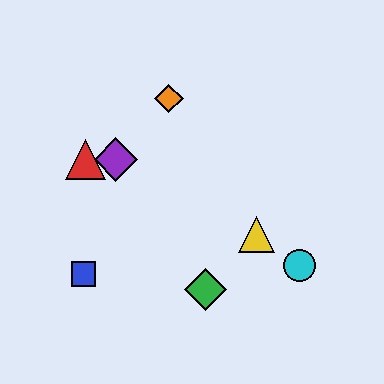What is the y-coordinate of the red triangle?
The red triangle is at y≈160.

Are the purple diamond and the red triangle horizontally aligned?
Yes, both are at y≈160.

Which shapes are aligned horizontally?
The red triangle, the purple diamond are aligned horizontally.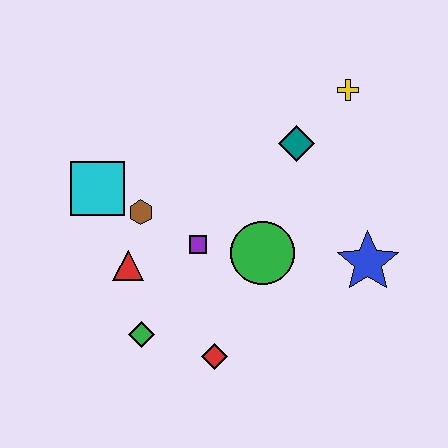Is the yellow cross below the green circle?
No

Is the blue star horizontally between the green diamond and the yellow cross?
No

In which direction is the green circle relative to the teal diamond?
The green circle is below the teal diamond.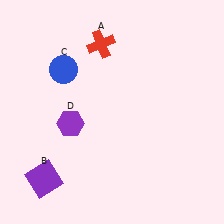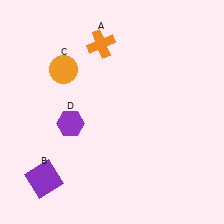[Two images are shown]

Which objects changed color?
A changed from red to orange. C changed from blue to orange.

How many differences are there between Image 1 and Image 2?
There are 2 differences between the two images.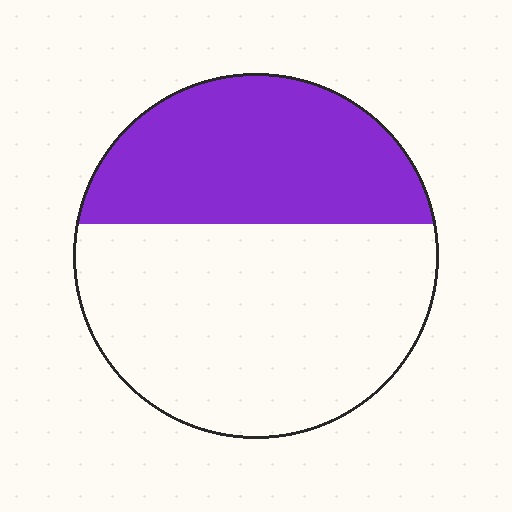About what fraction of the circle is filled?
About two fifths (2/5).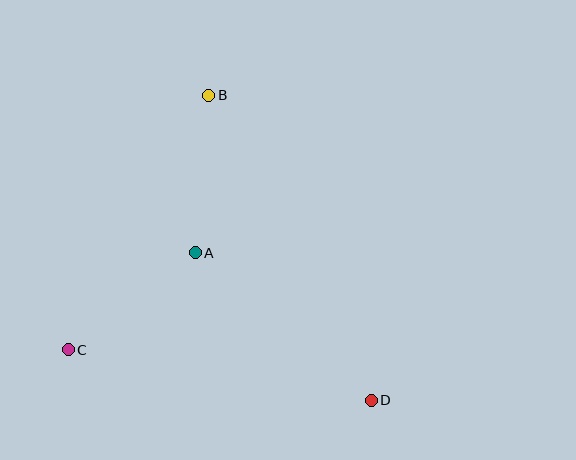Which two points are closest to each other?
Points A and B are closest to each other.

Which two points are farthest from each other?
Points B and D are farthest from each other.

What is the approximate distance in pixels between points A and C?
The distance between A and C is approximately 159 pixels.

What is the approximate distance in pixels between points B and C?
The distance between B and C is approximately 290 pixels.